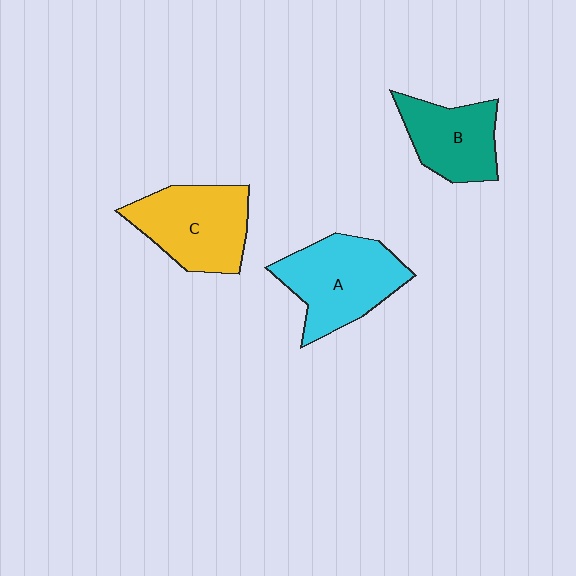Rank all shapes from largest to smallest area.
From largest to smallest: A (cyan), C (yellow), B (teal).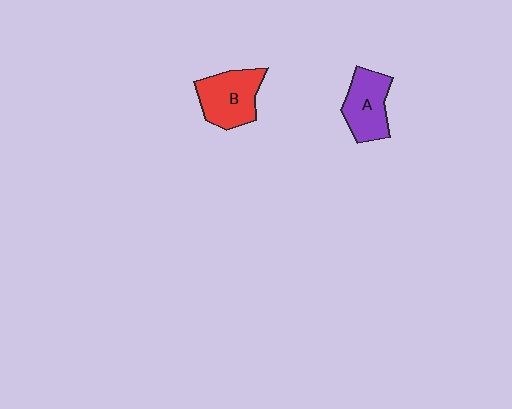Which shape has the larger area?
Shape B (red).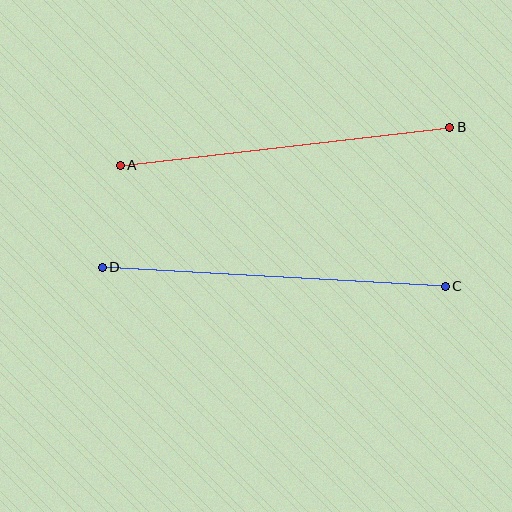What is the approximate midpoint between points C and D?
The midpoint is at approximately (274, 277) pixels.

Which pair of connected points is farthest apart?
Points C and D are farthest apart.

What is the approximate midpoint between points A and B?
The midpoint is at approximately (285, 146) pixels.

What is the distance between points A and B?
The distance is approximately 332 pixels.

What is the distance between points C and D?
The distance is approximately 343 pixels.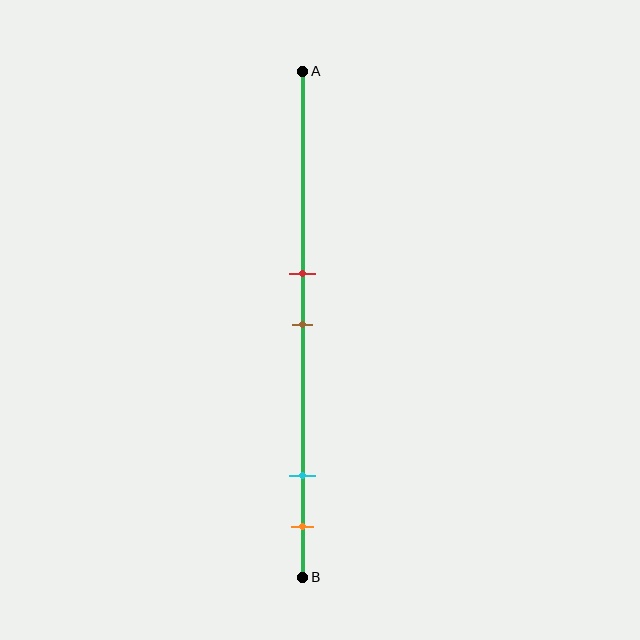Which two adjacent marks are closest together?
The red and brown marks are the closest adjacent pair.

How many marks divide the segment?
There are 4 marks dividing the segment.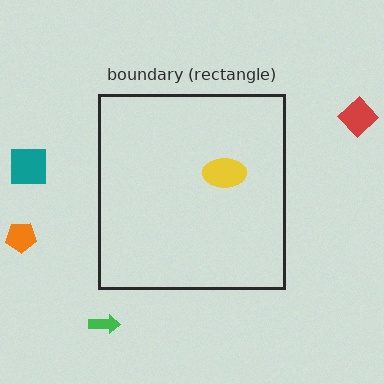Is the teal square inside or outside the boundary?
Outside.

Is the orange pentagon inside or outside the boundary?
Outside.